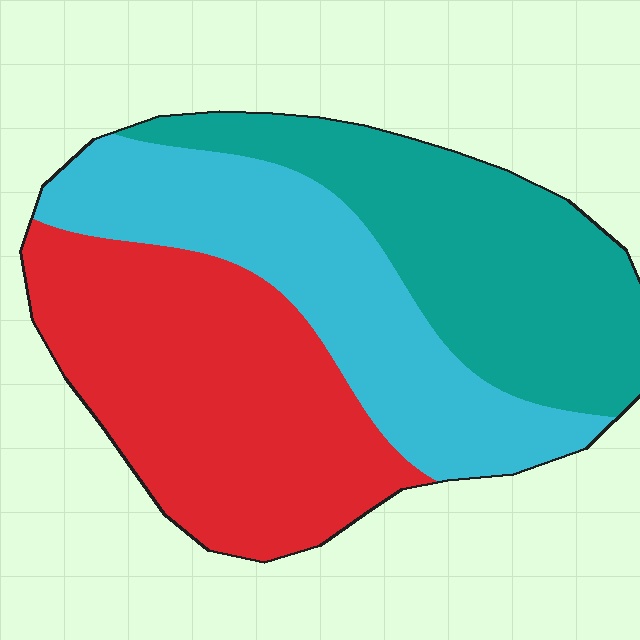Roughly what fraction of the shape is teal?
Teal covers 31% of the shape.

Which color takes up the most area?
Red, at roughly 40%.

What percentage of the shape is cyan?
Cyan takes up between a sixth and a third of the shape.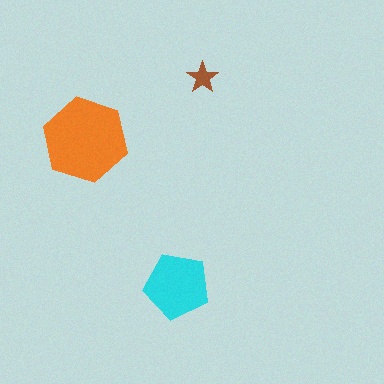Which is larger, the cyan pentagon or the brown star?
The cyan pentagon.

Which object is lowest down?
The cyan pentagon is bottommost.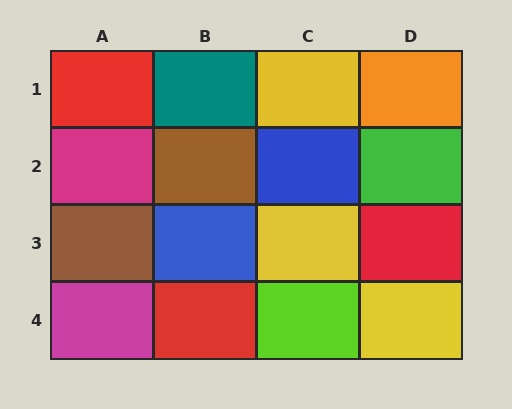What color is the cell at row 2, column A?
Magenta.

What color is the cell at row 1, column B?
Teal.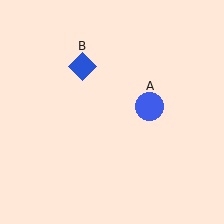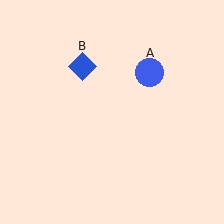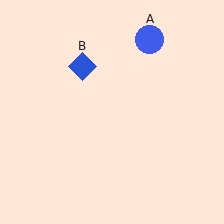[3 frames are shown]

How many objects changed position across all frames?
1 object changed position: blue circle (object A).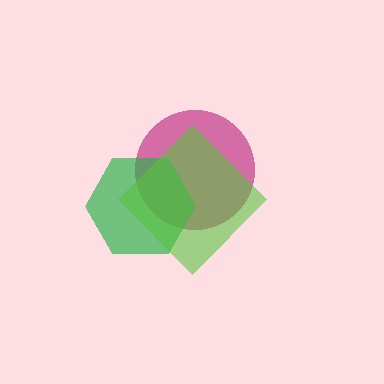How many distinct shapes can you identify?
There are 3 distinct shapes: a magenta circle, a green hexagon, a lime diamond.